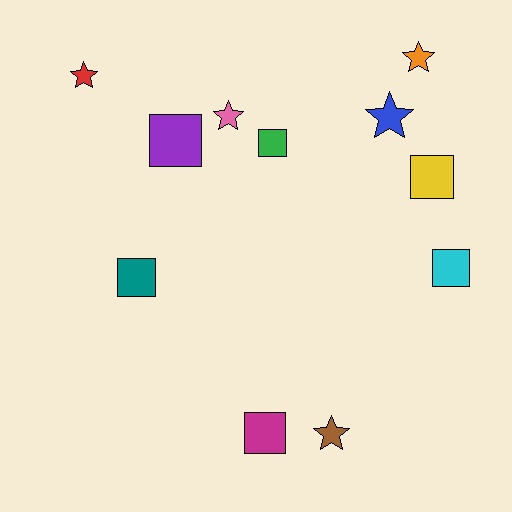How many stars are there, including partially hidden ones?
There are 5 stars.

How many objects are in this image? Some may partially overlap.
There are 11 objects.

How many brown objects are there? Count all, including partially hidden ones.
There is 1 brown object.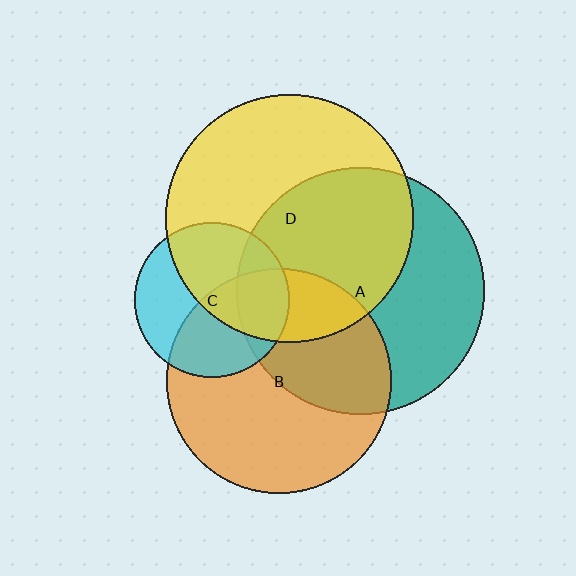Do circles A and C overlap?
Yes.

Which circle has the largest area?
Circle D (yellow).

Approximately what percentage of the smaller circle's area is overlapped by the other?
Approximately 25%.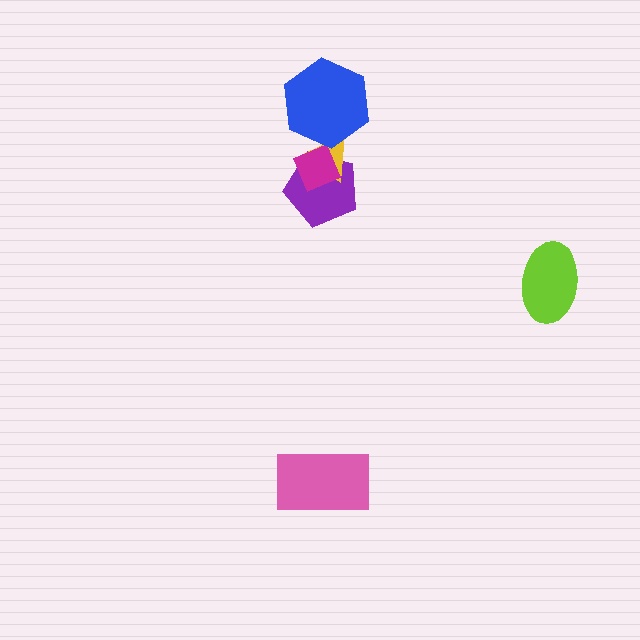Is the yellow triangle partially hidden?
Yes, it is partially covered by another shape.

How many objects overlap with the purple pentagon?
2 objects overlap with the purple pentagon.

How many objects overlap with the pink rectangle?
0 objects overlap with the pink rectangle.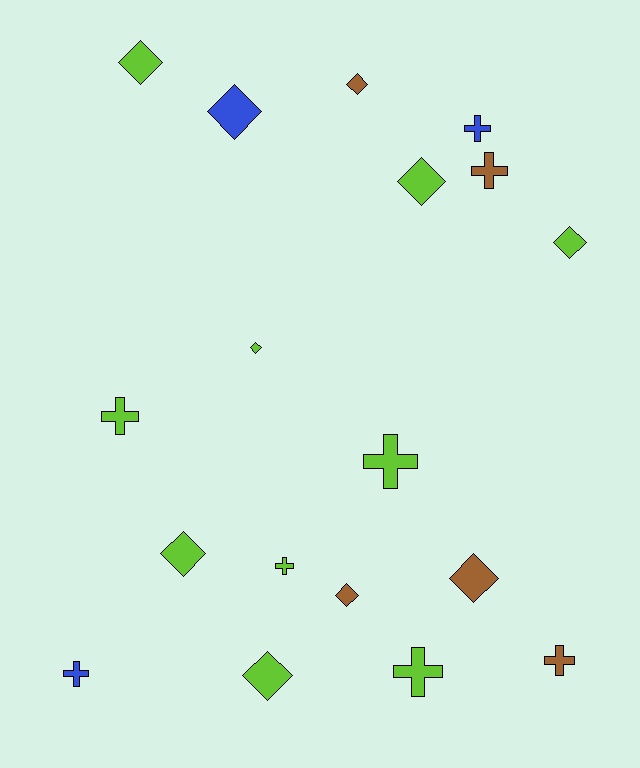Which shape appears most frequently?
Diamond, with 10 objects.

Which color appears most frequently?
Lime, with 10 objects.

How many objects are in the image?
There are 18 objects.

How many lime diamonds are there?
There are 6 lime diamonds.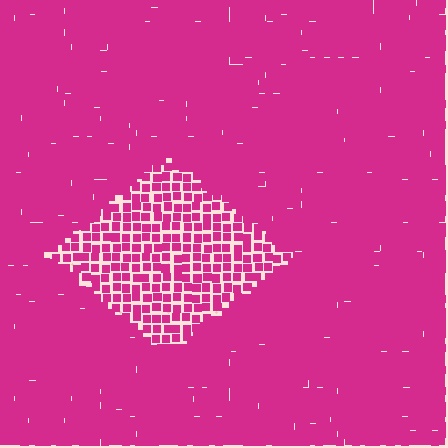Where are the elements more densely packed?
The elements are more densely packed outside the diamond boundary.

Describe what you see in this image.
The image contains small magenta elements arranged at two different densities. A diamond-shaped region is visible where the elements are less densely packed than the surrounding area.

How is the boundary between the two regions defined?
The boundary is defined by a change in element density (approximately 2.0x ratio). All elements are the same color, size, and shape.